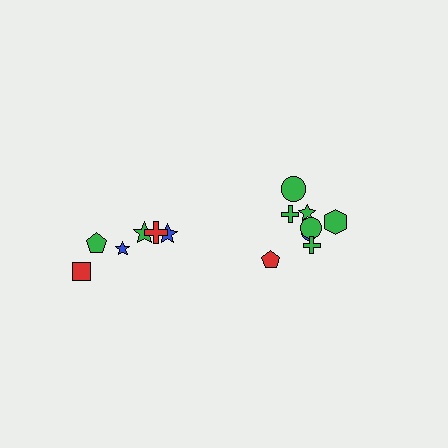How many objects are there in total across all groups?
There are 14 objects.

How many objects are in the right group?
There are 8 objects.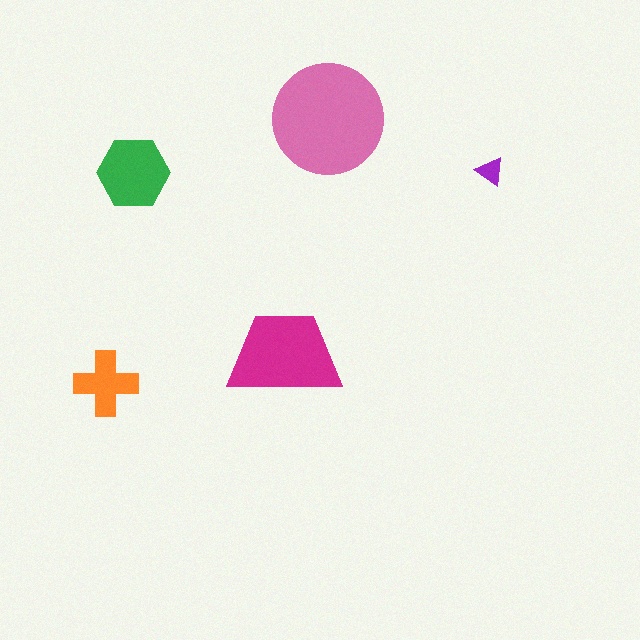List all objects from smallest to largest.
The purple triangle, the orange cross, the green hexagon, the magenta trapezoid, the pink circle.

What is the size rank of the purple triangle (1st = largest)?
5th.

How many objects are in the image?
There are 5 objects in the image.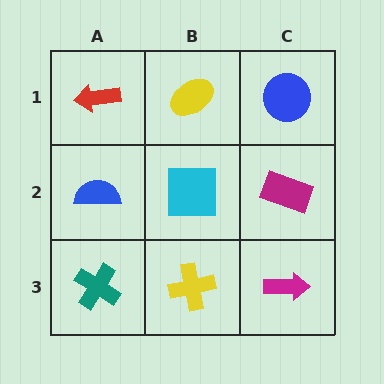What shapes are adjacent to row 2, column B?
A yellow ellipse (row 1, column B), a yellow cross (row 3, column B), a blue semicircle (row 2, column A), a magenta rectangle (row 2, column C).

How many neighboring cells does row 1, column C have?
2.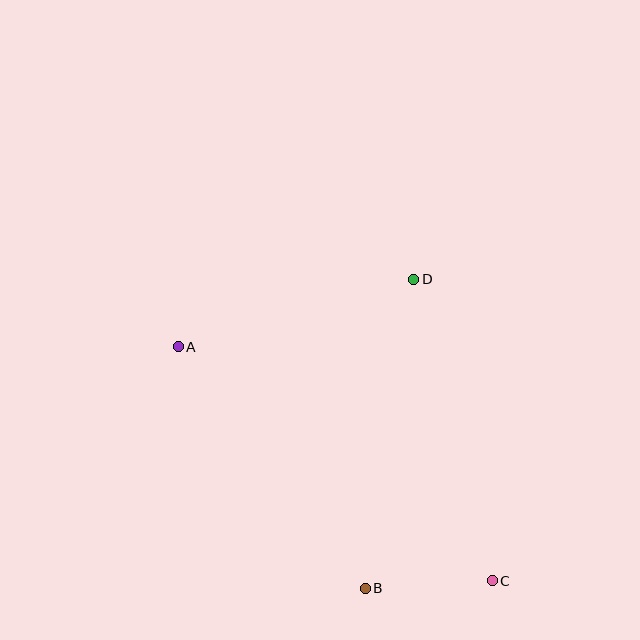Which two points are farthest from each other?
Points A and C are farthest from each other.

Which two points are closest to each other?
Points B and C are closest to each other.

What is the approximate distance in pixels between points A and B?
The distance between A and B is approximately 306 pixels.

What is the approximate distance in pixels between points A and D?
The distance between A and D is approximately 245 pixels.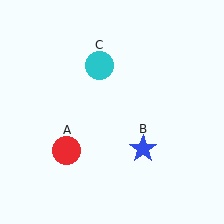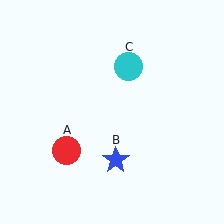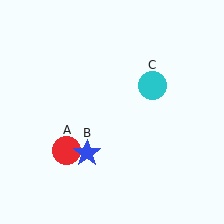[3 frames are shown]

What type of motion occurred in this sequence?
The blue star (object B), cyan circle (object C) rotated clockwise around the center of the scene.